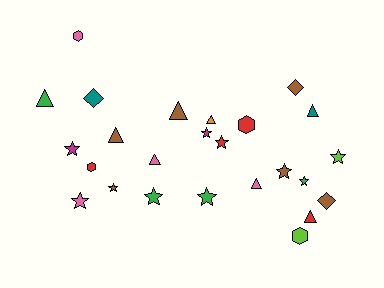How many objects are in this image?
There are 25 objects.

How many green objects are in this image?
There are 4 green objects.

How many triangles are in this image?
There are 8 triangles.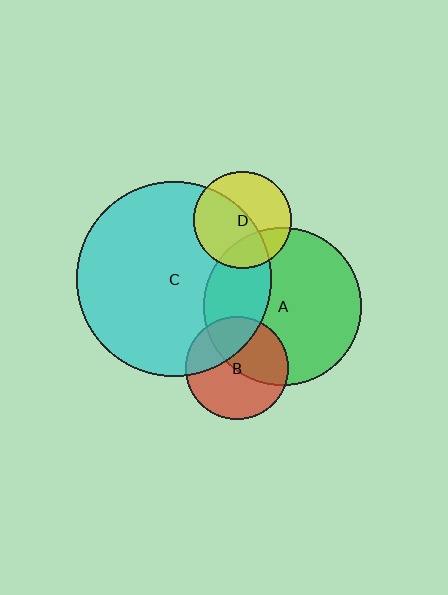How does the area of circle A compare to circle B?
Approximately 2.4 times.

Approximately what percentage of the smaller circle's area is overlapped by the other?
Approximately 25%.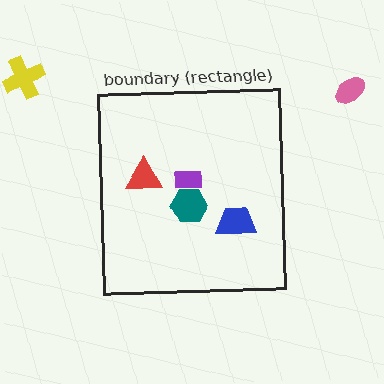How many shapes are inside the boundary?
4 inside, 2 outside.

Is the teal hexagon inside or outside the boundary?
Inside.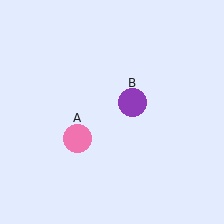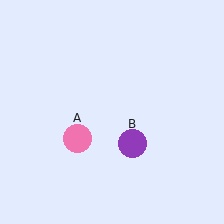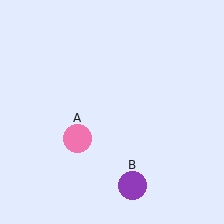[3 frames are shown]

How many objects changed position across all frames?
1 object changed position: purple circle (object B).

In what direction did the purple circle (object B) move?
The purple circle (object B) moved down.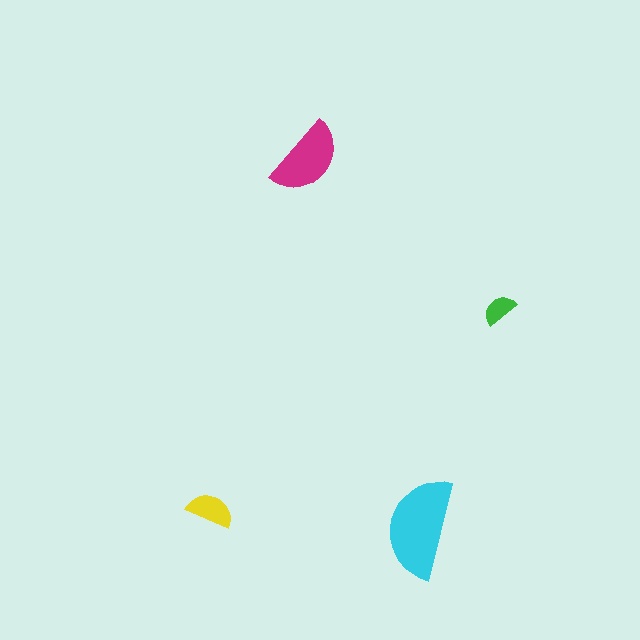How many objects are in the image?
There are 4 objects in the image.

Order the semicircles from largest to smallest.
the cyan one, the magenta one, the yellow one, the green one.